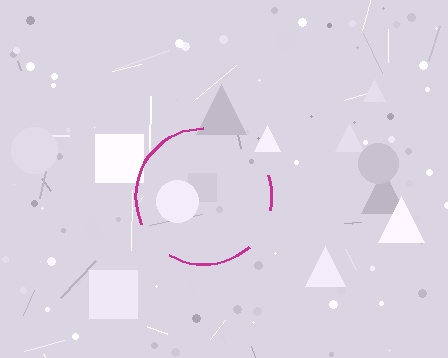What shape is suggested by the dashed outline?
The dashed outline suggests a circle.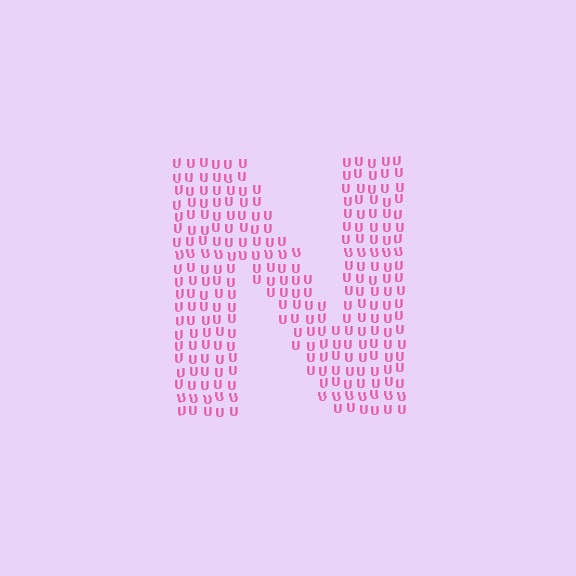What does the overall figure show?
The overall figure shows the letter N.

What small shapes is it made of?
It is made of small letter U's.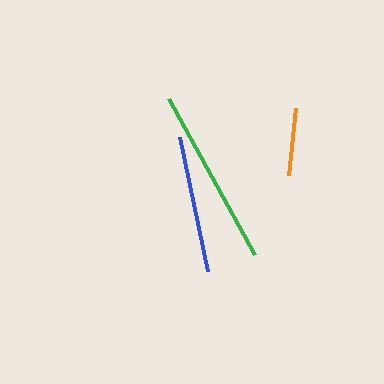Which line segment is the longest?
The green line is the longest at approximately 179 pixels.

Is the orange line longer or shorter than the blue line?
The blue line is longer than the orange line.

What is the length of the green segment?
The green segment is approximately 179 pixels long.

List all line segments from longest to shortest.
From longest to shortest: green, blue, orange.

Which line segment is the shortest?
The orange line is the shortest at approximately 67 pixels.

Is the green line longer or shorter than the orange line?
The green line is longer than the orange line.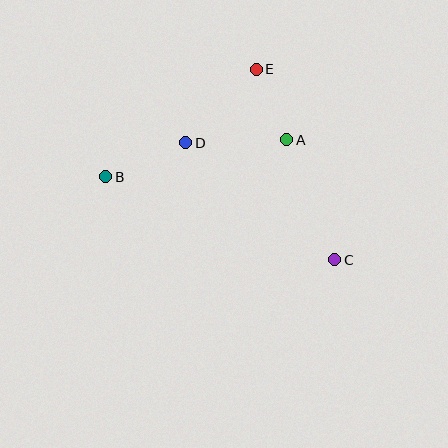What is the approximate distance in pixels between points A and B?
The distance between A and B is approximately 185 pixels.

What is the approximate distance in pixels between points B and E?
The distance between B and E is approximately 185 pixels.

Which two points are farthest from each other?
Points B and C are farthest from each other.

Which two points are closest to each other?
Points A and E are closest to each other.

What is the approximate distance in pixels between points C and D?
The distance between C and D is approximately 189 pixels.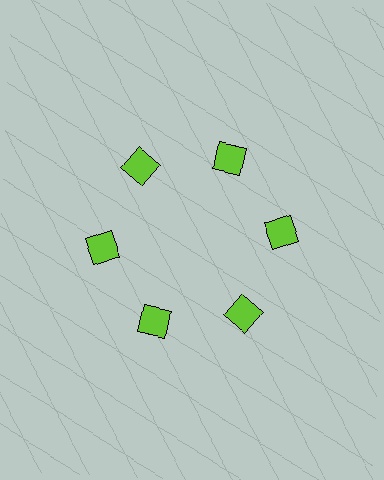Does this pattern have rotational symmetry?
Yes, this pattern has 6-fold rotational symmetry. It looks the same after rotating 60 degrees around the center.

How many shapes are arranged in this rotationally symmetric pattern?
There are 6 shapes, arranged in 6 groups of 1.